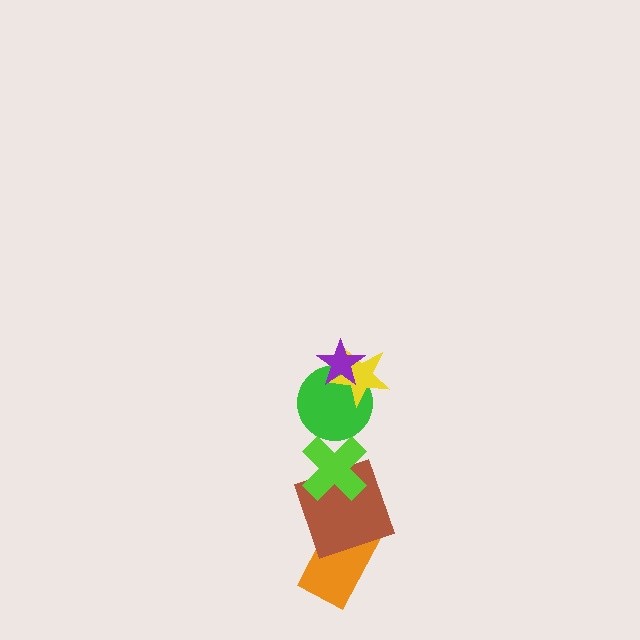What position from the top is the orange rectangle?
The orange rectangle is 6th from the top.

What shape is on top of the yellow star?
The purple star is on top of the yellow star.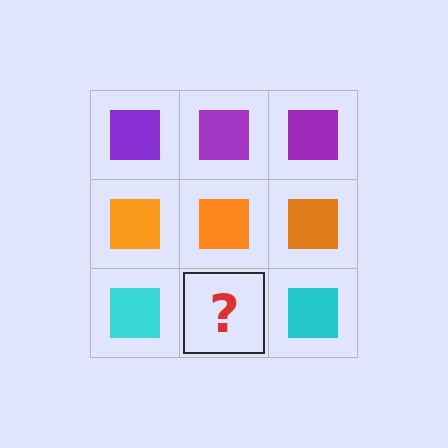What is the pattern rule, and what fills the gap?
The rule is that each row has a consistent color. The gap should be filled with a cyan square.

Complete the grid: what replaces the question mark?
The question mark should be replaced with a cyan square.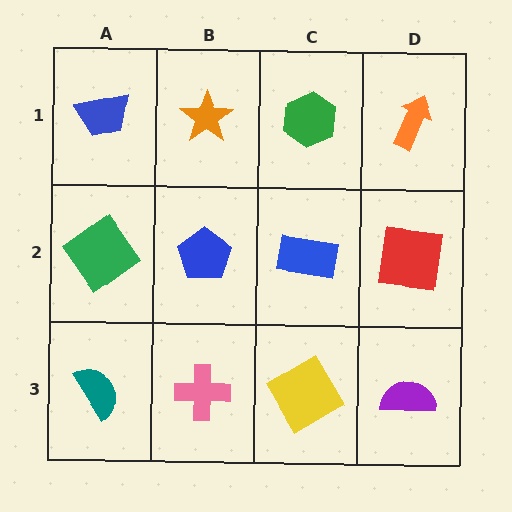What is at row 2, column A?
A green diamond.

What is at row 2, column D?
A red square.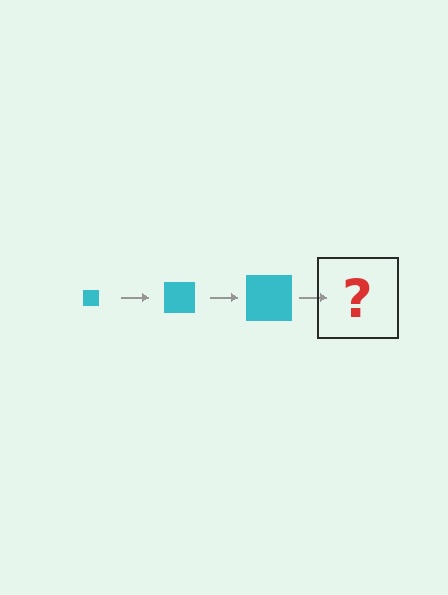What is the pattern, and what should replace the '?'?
The pattern is that the square gets progressively larger each step. The '?' should be a cyan square, larger than the previous one.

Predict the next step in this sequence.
The next step is a cyan square, larger than the previous one.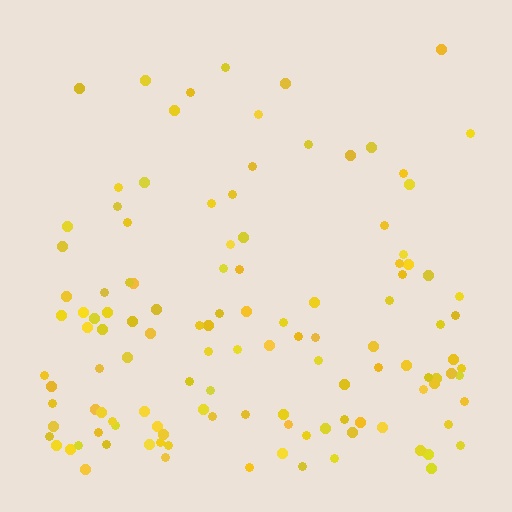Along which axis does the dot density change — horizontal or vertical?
Vertical.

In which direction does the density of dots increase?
From top to bottom, with the bottom side densest.